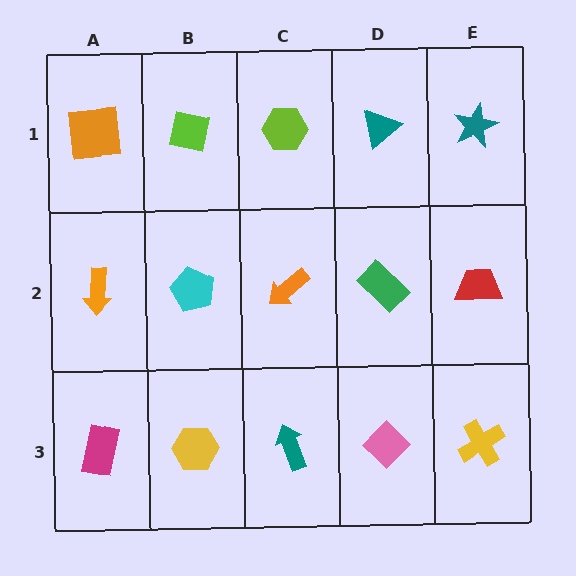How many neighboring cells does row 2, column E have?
3.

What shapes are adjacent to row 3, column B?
A cyan pentagon (row 2, column B), a magenta rectangle (row 3, column A), a teal arrow (row 3, column C).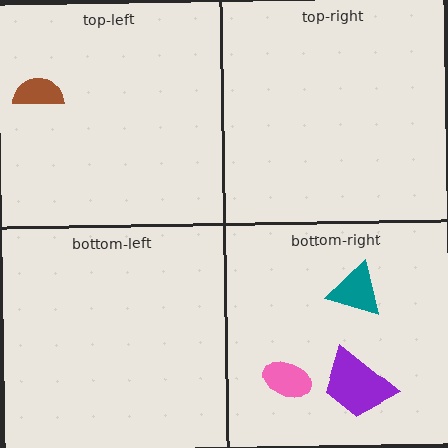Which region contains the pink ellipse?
The bottom-right region.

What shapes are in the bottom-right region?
The purple trapezoid, the teal triangle, the pink ellipse.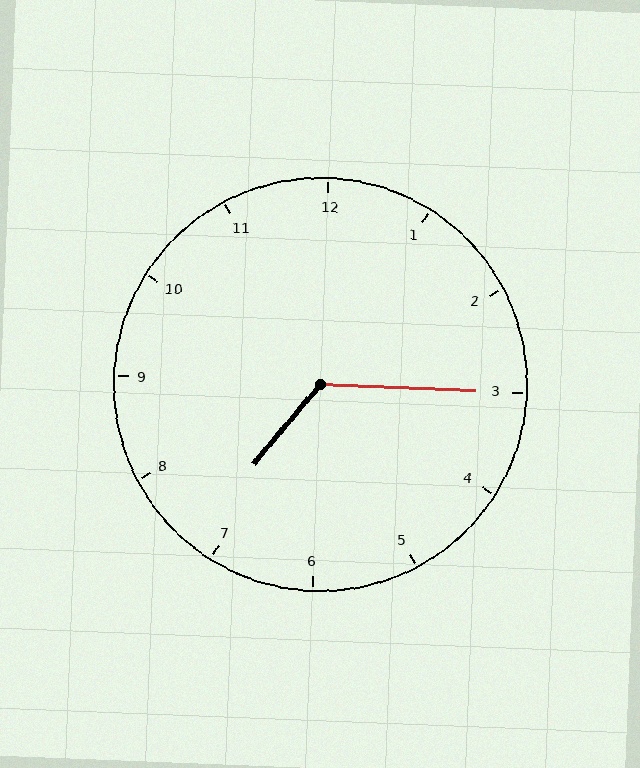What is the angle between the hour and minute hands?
Approximately 128 degrees.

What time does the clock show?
7:15.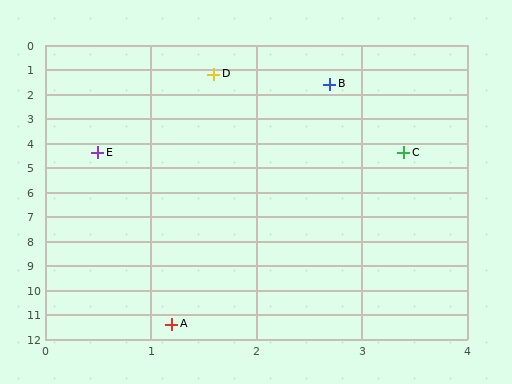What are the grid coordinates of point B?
Point B is at approximately (2.7, 1.6).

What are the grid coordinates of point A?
Point A is at approximately (1.2, 11.4).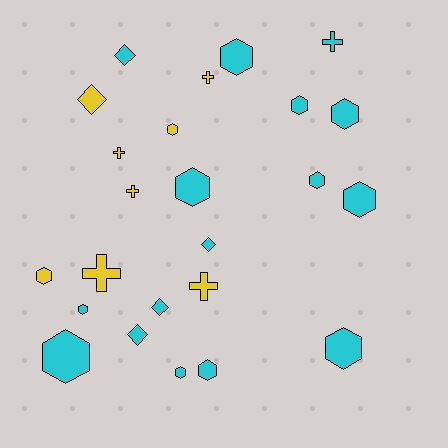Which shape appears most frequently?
Hexagon, with 13 objects.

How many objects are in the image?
There are 24 objects.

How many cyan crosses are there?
There is 1 cyan cross.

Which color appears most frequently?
Cyan, with 16 objects.